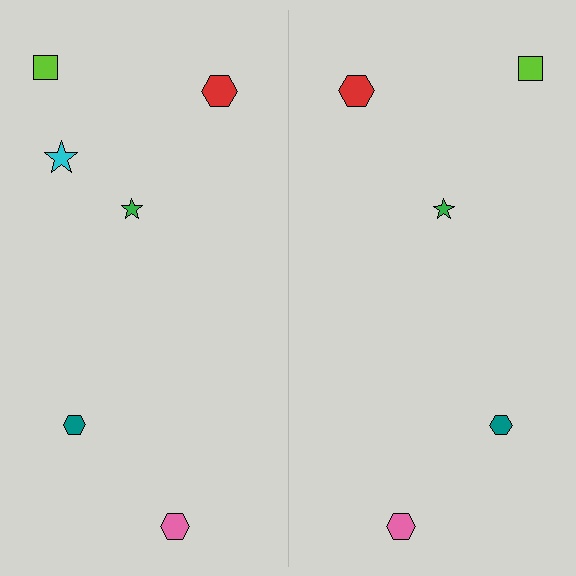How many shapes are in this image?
There are 11 shapes in this image.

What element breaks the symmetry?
A cyan star is missing from the right side.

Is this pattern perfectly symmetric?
No, the pattern is not perfectly symmetric. A cyan star is missing from the right side.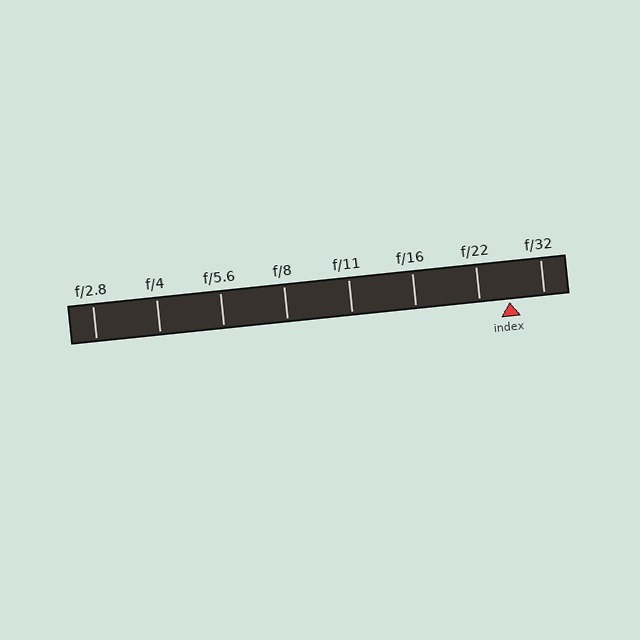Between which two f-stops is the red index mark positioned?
The index mark is between f/22 and f/32.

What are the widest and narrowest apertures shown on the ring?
The widest aperture shown is f/2.8 and the narrowest is f/32.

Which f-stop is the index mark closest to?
The index mark is closest to f/22.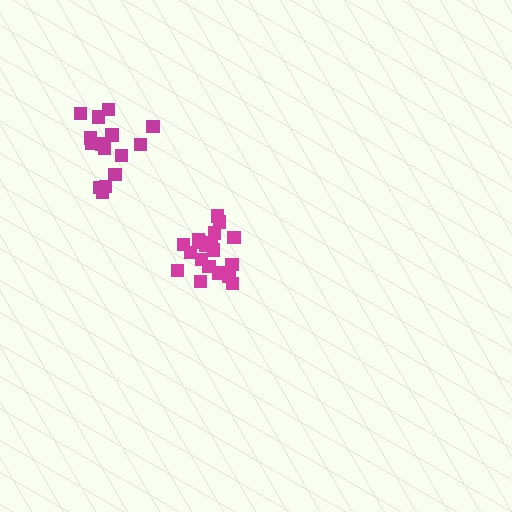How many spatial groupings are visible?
There are 2 spatial groupings.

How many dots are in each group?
Group 1: 19 dots, Group 2: 15 dots (34 total).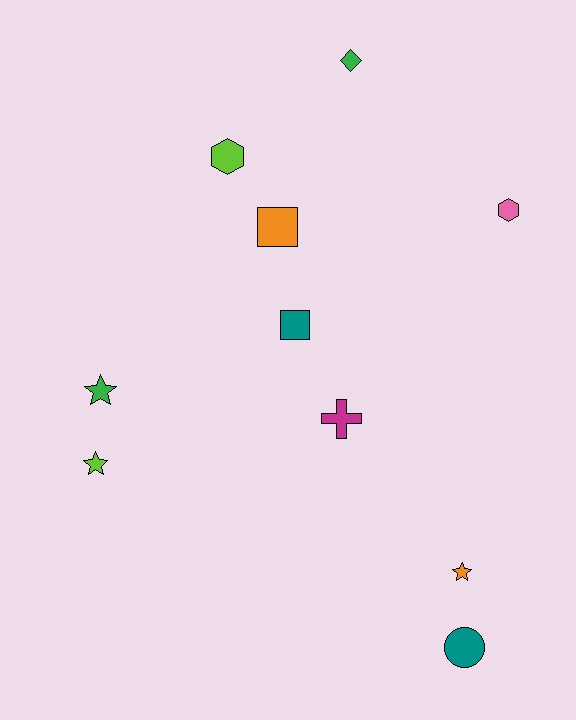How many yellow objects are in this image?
There are no yellow objects.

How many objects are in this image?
There are 10 objects.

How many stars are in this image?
There are 3 stars.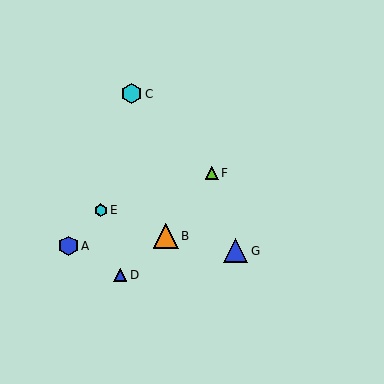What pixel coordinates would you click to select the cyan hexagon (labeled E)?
Click at (101, 210) to select the cyan hexagon E.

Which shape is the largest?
The blue triangle (labeled G) is the largest.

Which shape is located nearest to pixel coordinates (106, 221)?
The cyan hexagon (labeled E) at (101, 210) is nearest to that location.